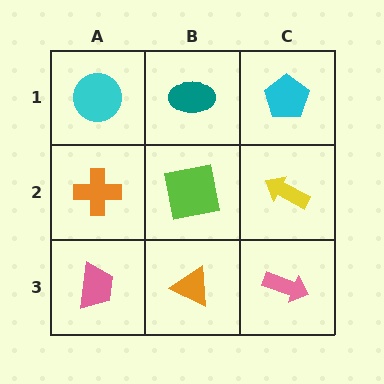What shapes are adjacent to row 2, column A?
A cyan circle (row 1, column A), a pink trapezoid (row 3, column A), a lime square (row 2, column B).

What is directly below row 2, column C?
A pink arrow.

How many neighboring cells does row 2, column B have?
4.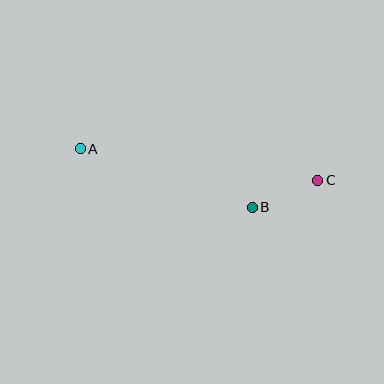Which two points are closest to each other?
Points B and C are closest to each other.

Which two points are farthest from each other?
Points A and C are farthest from each other.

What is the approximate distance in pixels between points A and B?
The distance between A and B is approximately 181 pixels.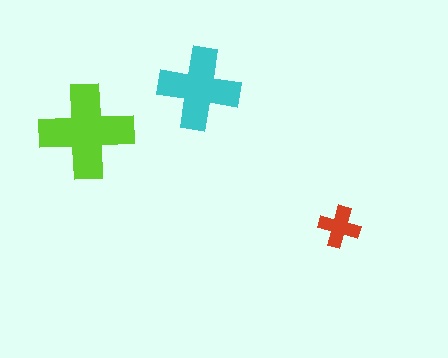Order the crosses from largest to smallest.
the lime one, the cyan one, the red one.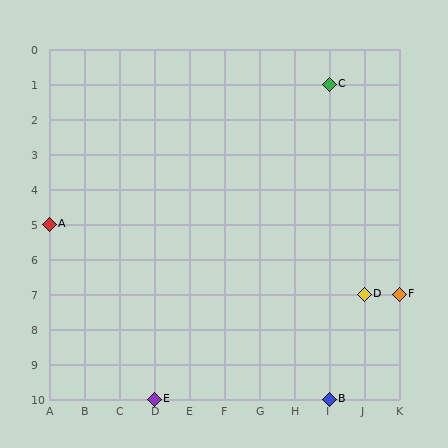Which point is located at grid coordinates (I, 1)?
Point C is at (I, 1).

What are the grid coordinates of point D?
Point D is at grid coordinates (J, 7).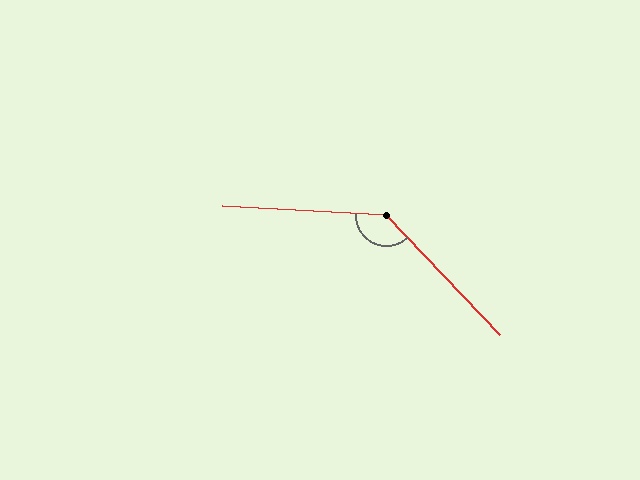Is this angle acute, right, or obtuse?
It is obtuse.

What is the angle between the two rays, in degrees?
Approximately 137 degrees.